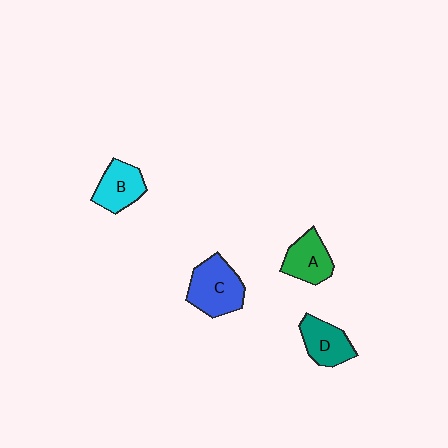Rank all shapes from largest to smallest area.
From largest to smallest: C (blue), B (cyan), A (green), D (teal).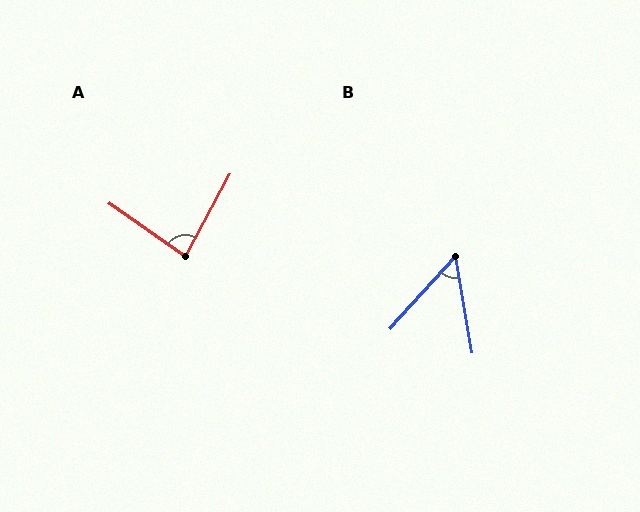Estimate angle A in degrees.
Approximately 83 degrees.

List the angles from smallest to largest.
B (52°), A (83°).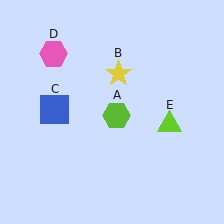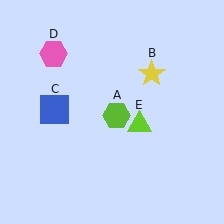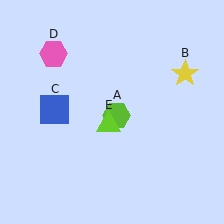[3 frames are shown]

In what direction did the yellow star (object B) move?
The yellow star (object B) moved right.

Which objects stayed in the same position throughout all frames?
Lime hexagon (object A) and blue square (object C) and pink hexagon (object D) remained stationary.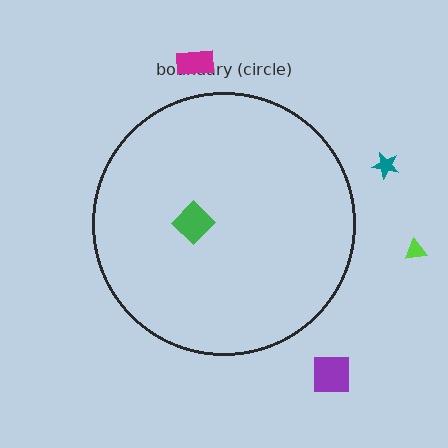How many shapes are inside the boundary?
1 inside, 4 outside.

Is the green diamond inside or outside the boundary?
Inside.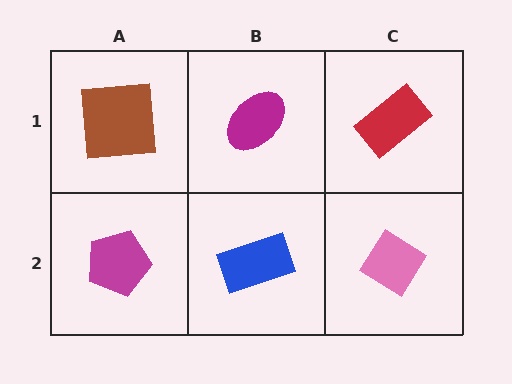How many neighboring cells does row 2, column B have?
3.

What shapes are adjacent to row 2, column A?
A brown square (row 1, column A), a blue rectangle (row 2, column B).